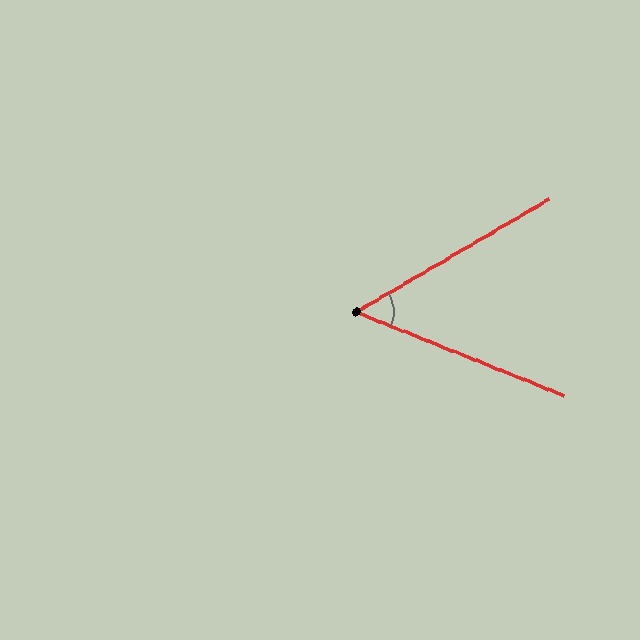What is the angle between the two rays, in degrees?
Approximately 52 degrees.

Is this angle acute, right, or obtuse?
It is acute.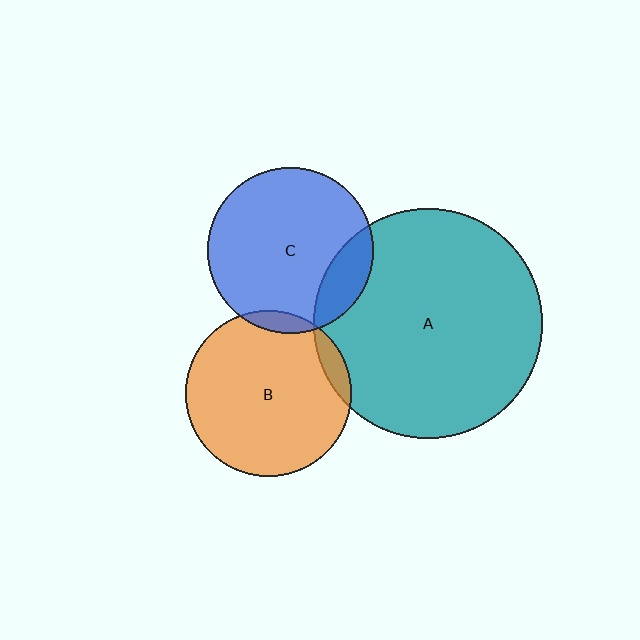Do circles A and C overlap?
Yes.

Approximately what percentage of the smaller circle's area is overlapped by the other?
Approximately 15%.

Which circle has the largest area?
Circle A (teal).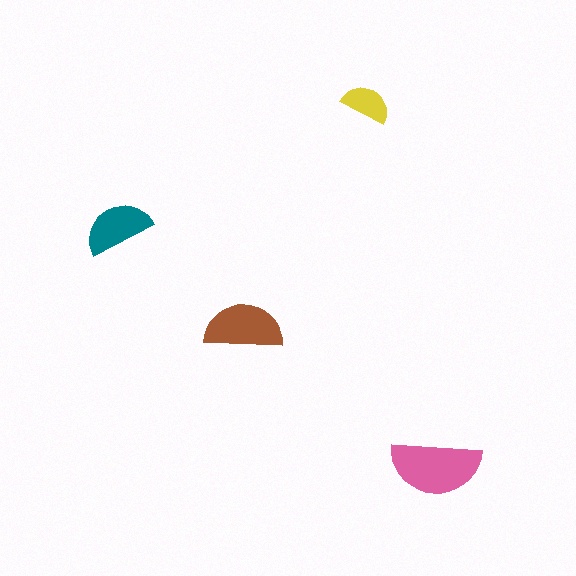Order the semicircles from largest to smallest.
the pink one, the brown one, the teal one, the yellow one.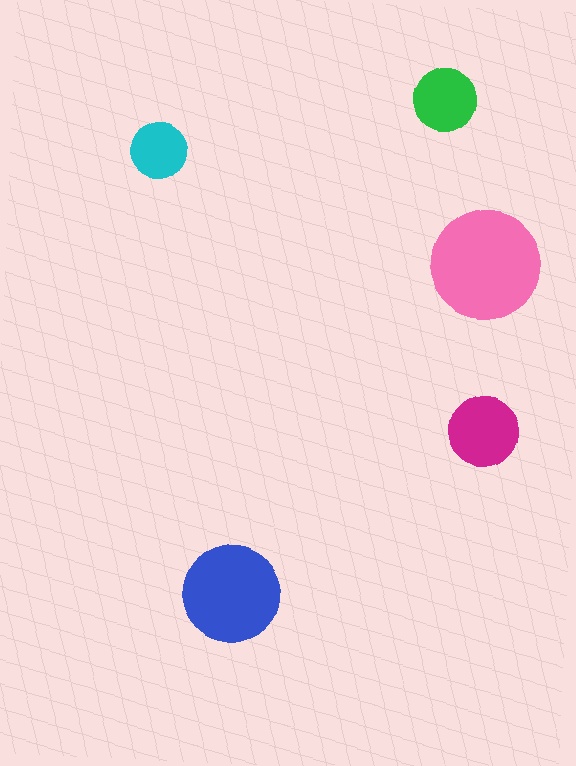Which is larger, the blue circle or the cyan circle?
The blue one.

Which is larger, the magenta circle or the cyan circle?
The magenta one.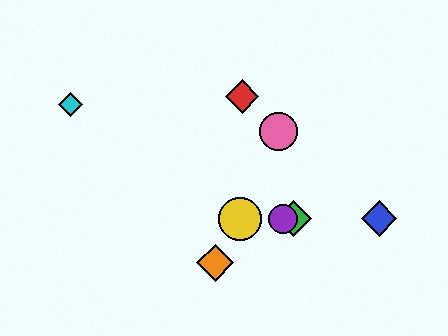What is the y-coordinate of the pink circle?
The pink circle is at y≈132.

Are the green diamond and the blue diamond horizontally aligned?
Yes, both are at y≈219.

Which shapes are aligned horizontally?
The blue diamond, the green diamond, the yellow circle, the purple circle are aligned horizontally.